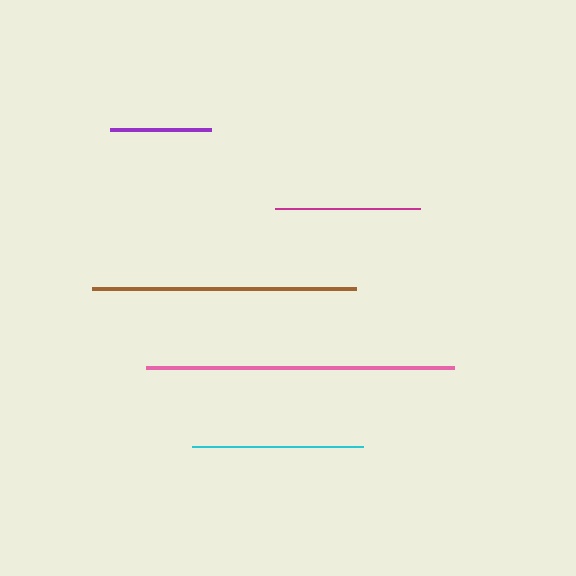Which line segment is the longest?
The pink line is the longest at approximately 308 pixels.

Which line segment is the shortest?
The purple line is the shortest at approximately 101 pixels.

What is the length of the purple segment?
The purple segment is approximately 101 pixels long.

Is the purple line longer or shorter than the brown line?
The brown line is longer than the purple line.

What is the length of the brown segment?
The brown segment is approximately 264 pixels long.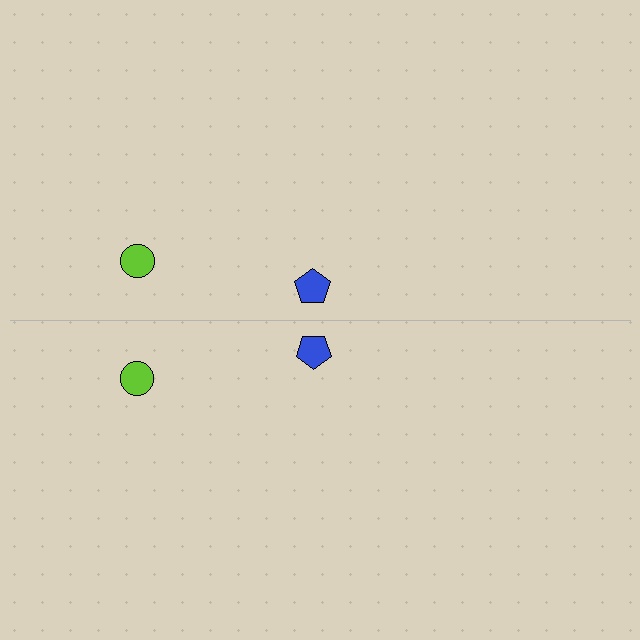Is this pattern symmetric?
Yes, this pattern has bilateral (reflection) symmetry.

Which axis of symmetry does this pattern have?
The pattern has a horizontal axis of symmetry running through the center of the image.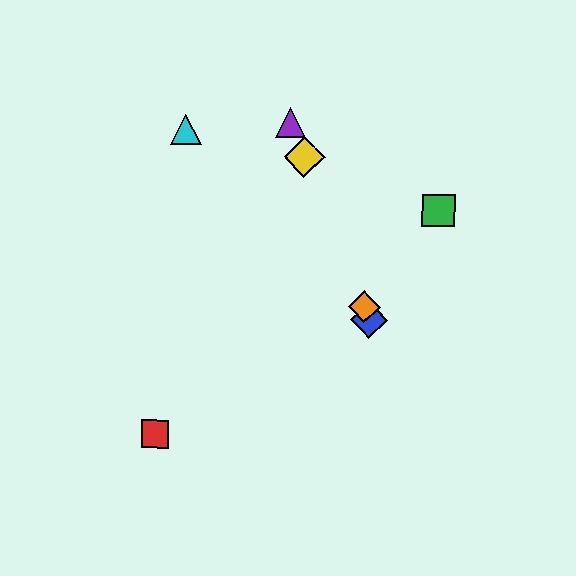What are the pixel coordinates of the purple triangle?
The purple triangle is at (291, 123).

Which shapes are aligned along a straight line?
The blue diamond, the yellow diamond, the purple triangle, the orange diamond are aligned along a straight line.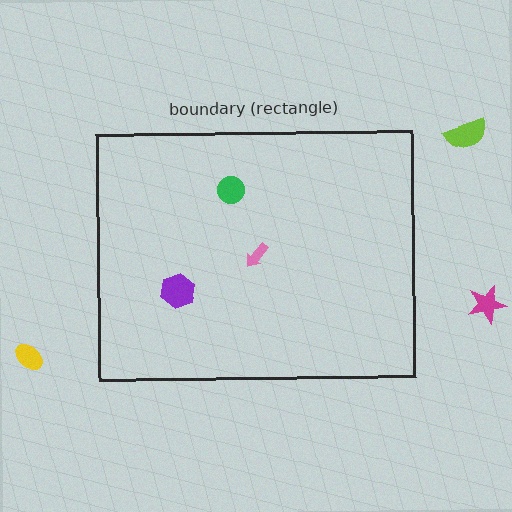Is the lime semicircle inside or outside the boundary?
Outside.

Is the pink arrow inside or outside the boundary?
Inside.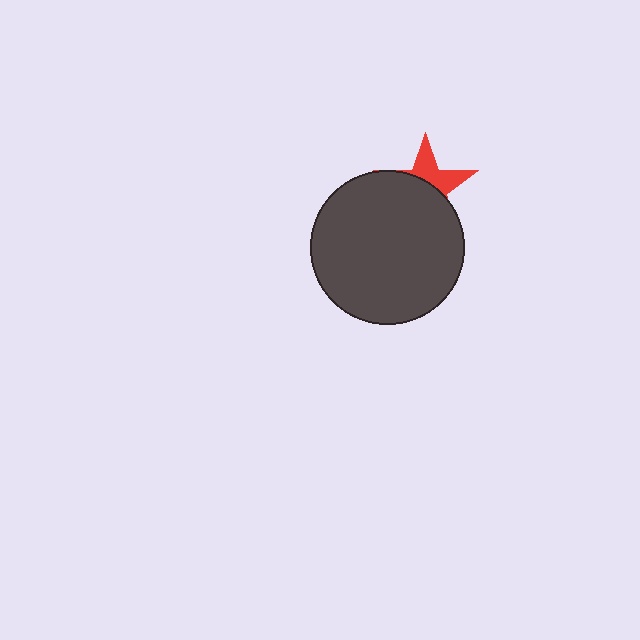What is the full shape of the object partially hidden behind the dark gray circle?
The partially hidden object is a red star.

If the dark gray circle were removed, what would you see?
You would see the complete red star.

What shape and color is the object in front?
The object in front is a dark gray circle.